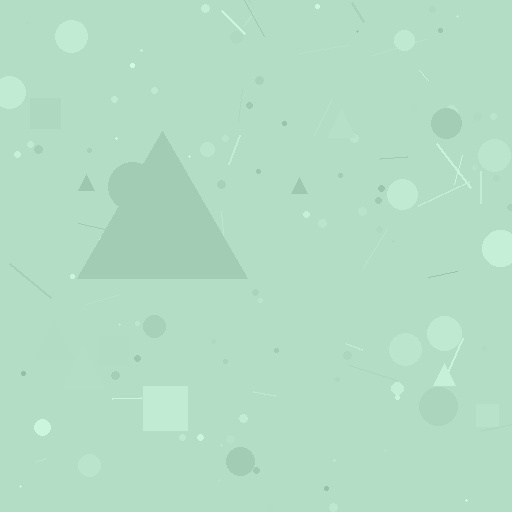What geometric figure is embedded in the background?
A triangle is embedded in the background.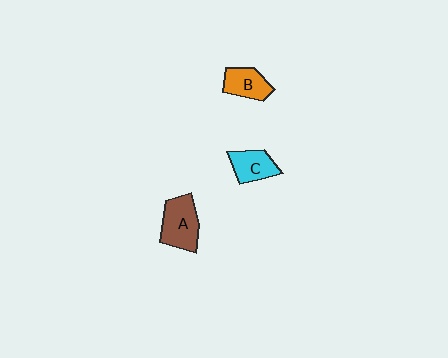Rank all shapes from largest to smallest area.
From largest to smallest: A (brown), C (cyan), B (orange).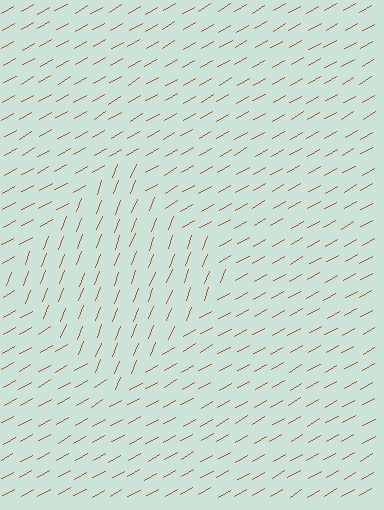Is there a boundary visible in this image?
Yes, there is a texture boundary formed by a change in line orientation.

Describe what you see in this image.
The image is filled with small brown line segments. A diamond region in the image has lines oriented differently from the surrounding lines, creating a visible texture boundary.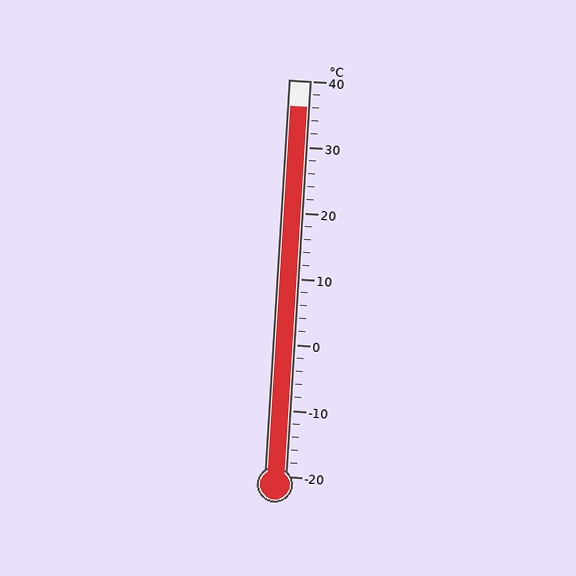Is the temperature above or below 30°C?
The temperature is above 30°C.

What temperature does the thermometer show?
The thermometer shows approximately 36°C.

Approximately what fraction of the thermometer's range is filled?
The thermometer is filled to approximately 95% of its range.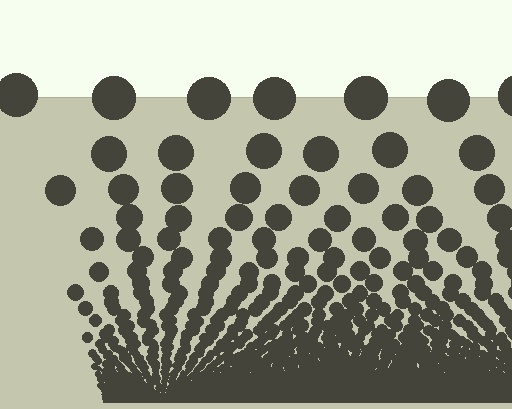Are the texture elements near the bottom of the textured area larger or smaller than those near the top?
Smaller. The gradient is inverted — elements near the bottom are smaller and denser.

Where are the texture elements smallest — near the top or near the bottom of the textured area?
Near the bottom.